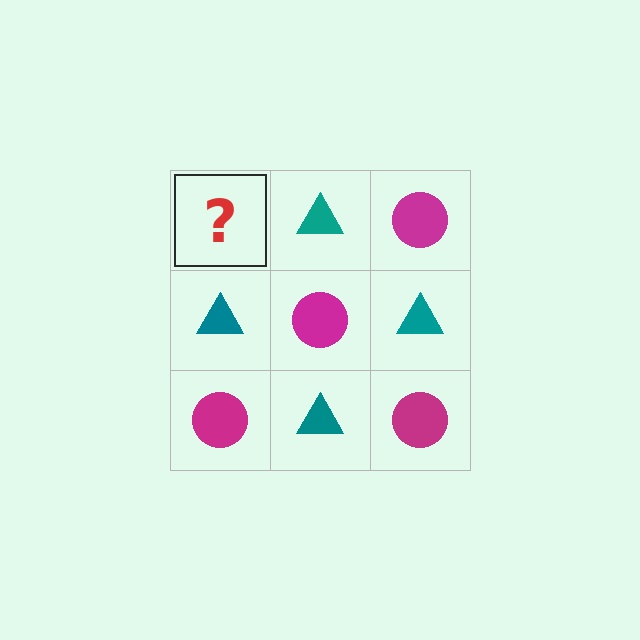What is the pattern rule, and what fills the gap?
The rule is that it alternates magenta circle and teal triangle in a checkerboard pattern. The gap should be filled with a magenta circle.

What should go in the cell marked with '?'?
The missing cell should contain a magenta circle.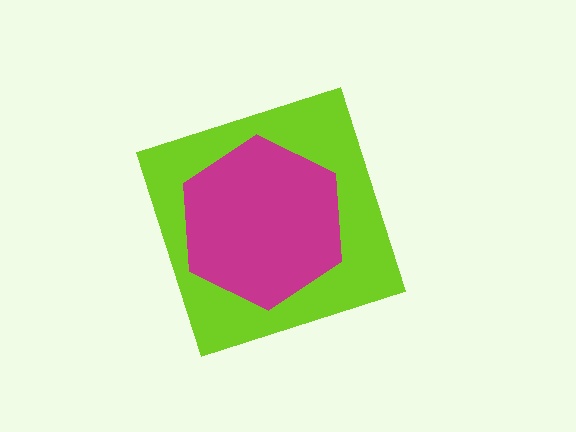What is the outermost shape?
The lime diamond.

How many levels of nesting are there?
2.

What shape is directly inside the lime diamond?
The magenta hexagon.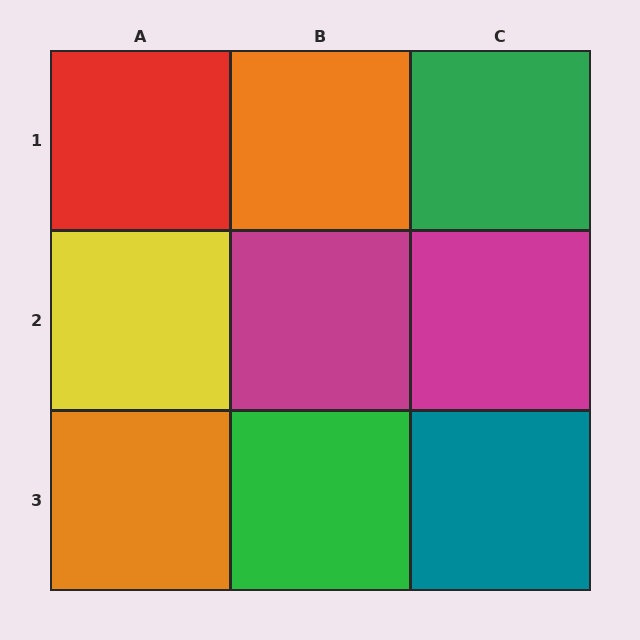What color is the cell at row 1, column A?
Red.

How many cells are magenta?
2 cells are magenta.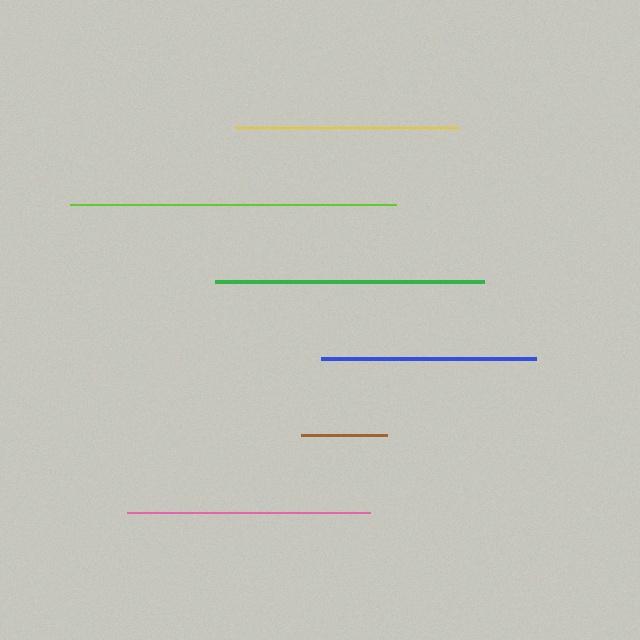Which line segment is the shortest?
The brown line is the shortest at approximately 86 pixels.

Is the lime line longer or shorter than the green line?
The lime line is longer than the green line.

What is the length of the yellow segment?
The yellow segment is approximately 224 pixels long.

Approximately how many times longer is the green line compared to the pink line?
The green line is approximately 1.1 times the length of the pink line.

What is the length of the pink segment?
The pink segment is approximately 243 pixels long.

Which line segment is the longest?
The lime line is the longest at approximately 326 pixels.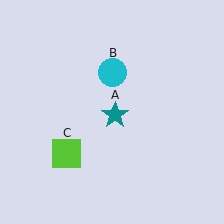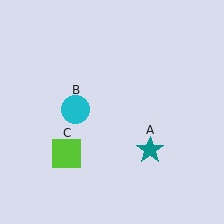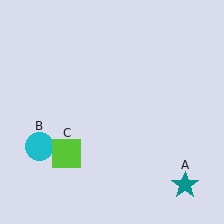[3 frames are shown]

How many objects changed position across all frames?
2 objects changed position: teal star (object A), cyan circle (object B).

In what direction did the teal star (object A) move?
The teal star (object A) moved down and to the right.